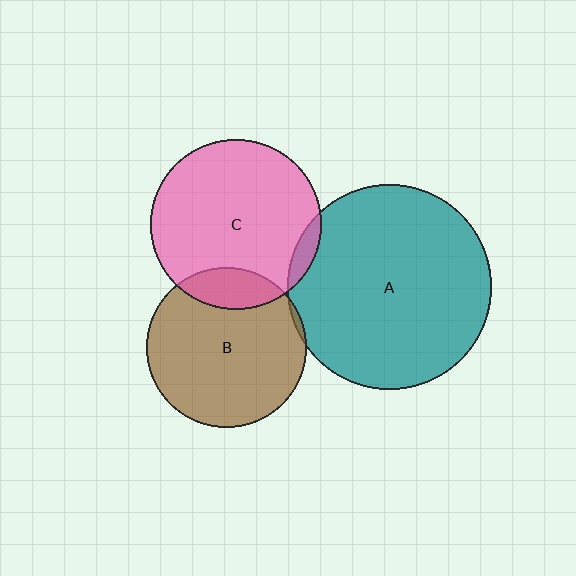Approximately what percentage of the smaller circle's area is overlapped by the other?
Approximately 5%.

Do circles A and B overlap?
Yes.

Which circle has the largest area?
Circle A (teal).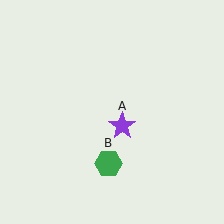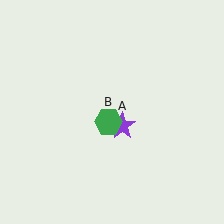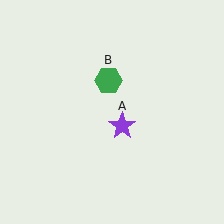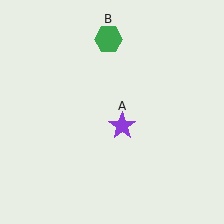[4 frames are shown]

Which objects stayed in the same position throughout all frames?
Purple star (object A) remained stationary.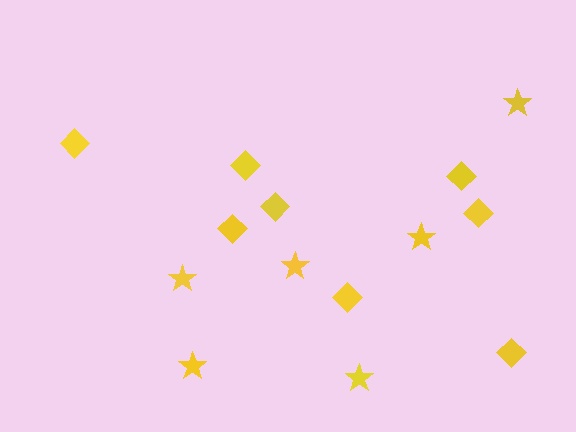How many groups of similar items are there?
There are 2 groups: one group of stars (6) and one group of diamonds (8).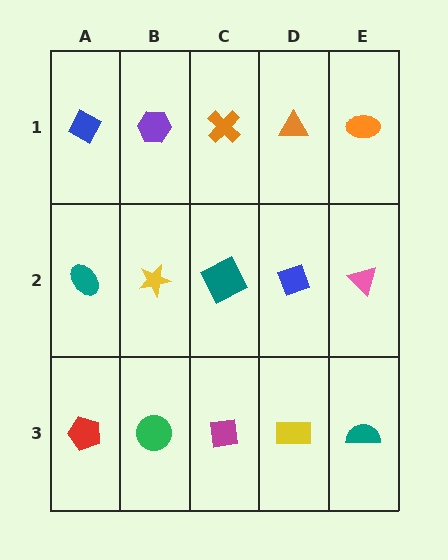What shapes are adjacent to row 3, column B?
A yellow star (row 2, column B), a red pentagon (row 3, column A), a magenta square (row 3, column C).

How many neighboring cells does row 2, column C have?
4.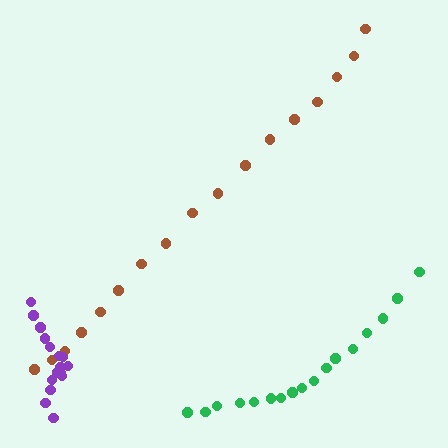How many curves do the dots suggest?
There are 3 distinct paths.